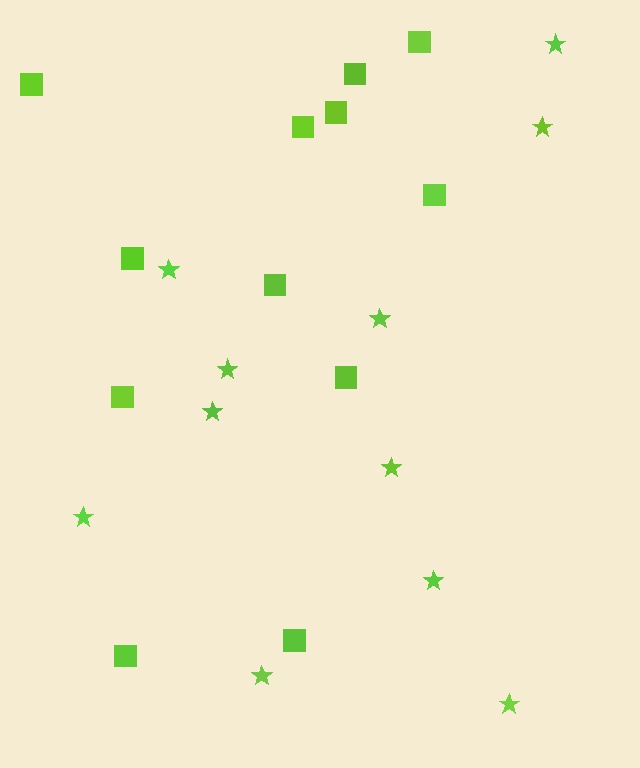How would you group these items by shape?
There are 2 groups: one group of squares (12) and one group of stars (11).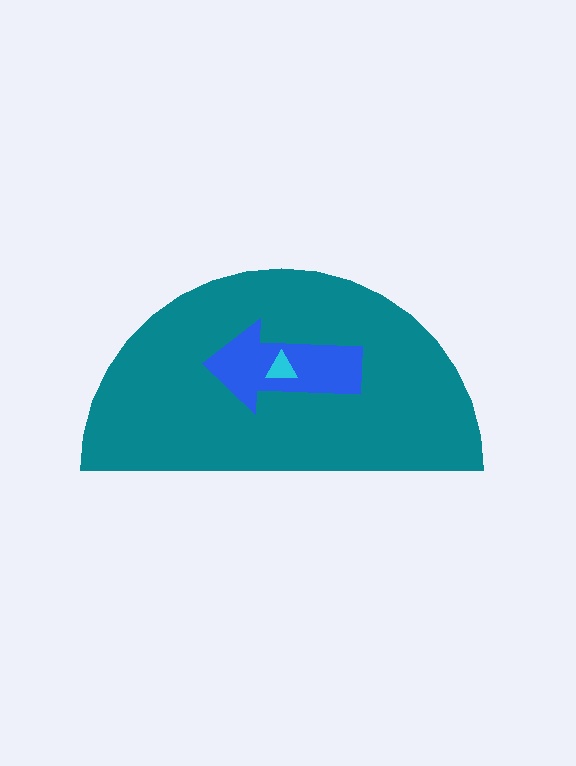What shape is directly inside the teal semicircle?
The blue arrow.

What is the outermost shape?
The teal semicircle.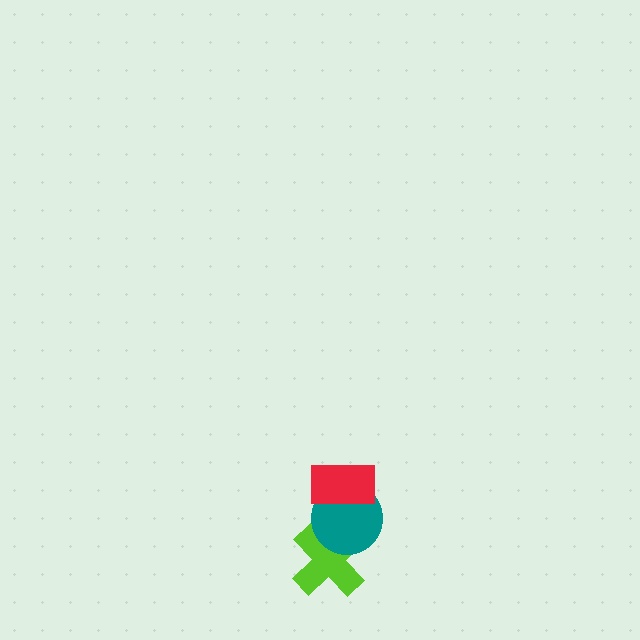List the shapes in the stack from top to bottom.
From top to bottom: the red rectangle, the teal circle, the lime cross.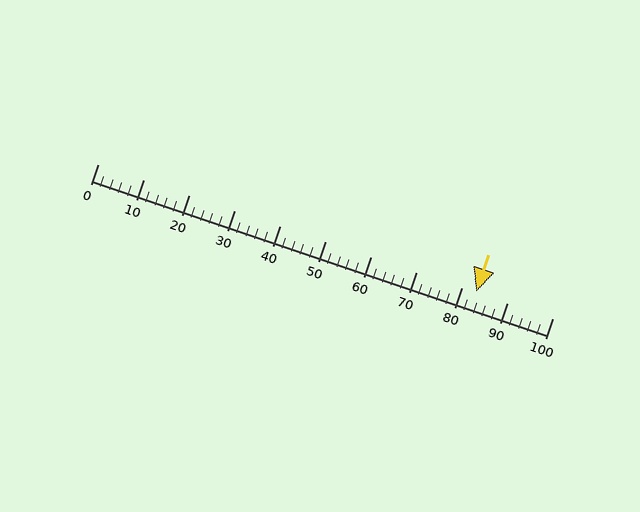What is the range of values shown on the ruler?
The ruler shows values from 0 to 100.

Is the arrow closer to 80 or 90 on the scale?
The arrow is closer to 80.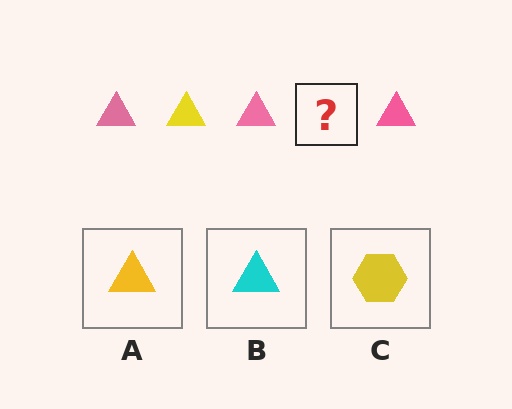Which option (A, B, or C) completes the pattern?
A.